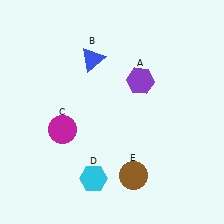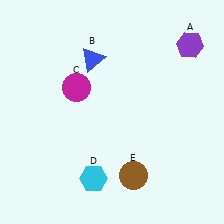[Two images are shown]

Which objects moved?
The objects that moved are: the purple hexagon (A), the magenta circle (C).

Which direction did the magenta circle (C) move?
The magenta circle (C) moved up.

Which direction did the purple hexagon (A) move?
The purple hexagon (A) moved right.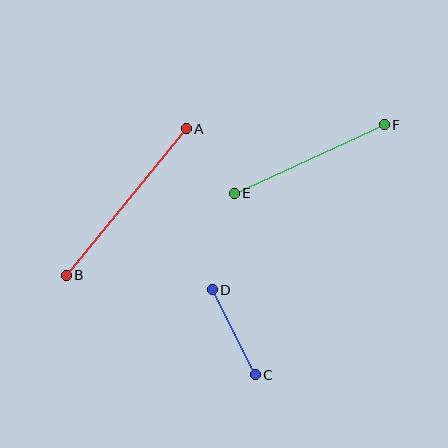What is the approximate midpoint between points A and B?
The midpoint is at approximately (126, 202) pixels.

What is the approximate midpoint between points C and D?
The midpoint is at approximately (234, 332) pixels.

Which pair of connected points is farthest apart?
Points A and B are farthest apart.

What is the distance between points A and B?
The distance is approximately 189 pixels.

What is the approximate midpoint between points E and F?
The midpoint is at approximately (309, 159) pixels.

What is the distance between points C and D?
The distance is approximately 95 pixels.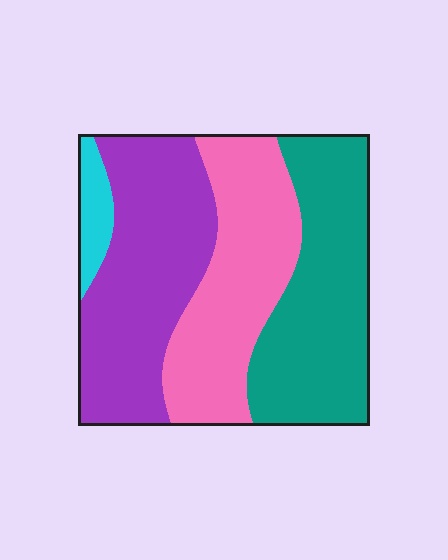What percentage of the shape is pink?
Pink covers around 30% of the shape.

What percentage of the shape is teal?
Teal takes up about one third (1/3) of the shape.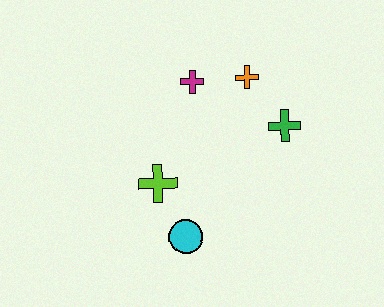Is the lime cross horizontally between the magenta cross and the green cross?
No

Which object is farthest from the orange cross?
The cyan circle is farthest from the orange cross.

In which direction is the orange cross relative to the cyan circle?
The orange cross is above the cyan circle.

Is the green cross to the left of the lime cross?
No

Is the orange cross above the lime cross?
Yes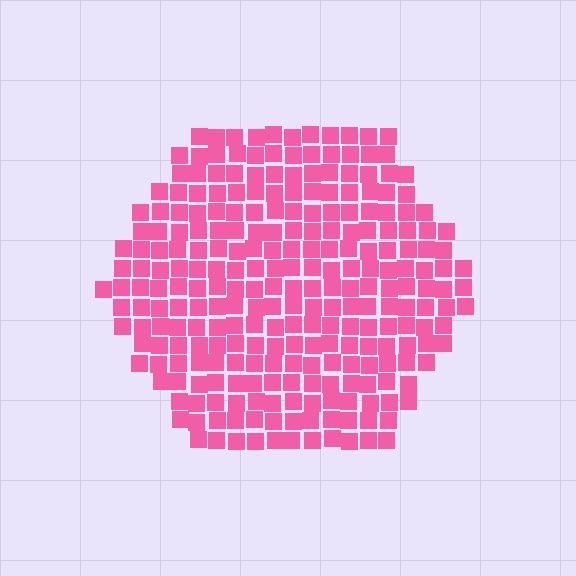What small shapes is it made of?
It is made of small squares.